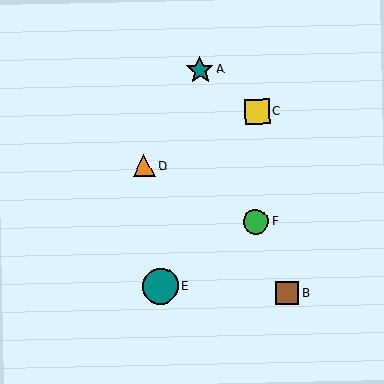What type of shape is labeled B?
Shape B is a brown square.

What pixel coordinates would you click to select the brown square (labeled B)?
Click at (288, 293) to select the brown square B.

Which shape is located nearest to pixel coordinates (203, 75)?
The teal star (labeled A) at (200, 70) is nearest to that location.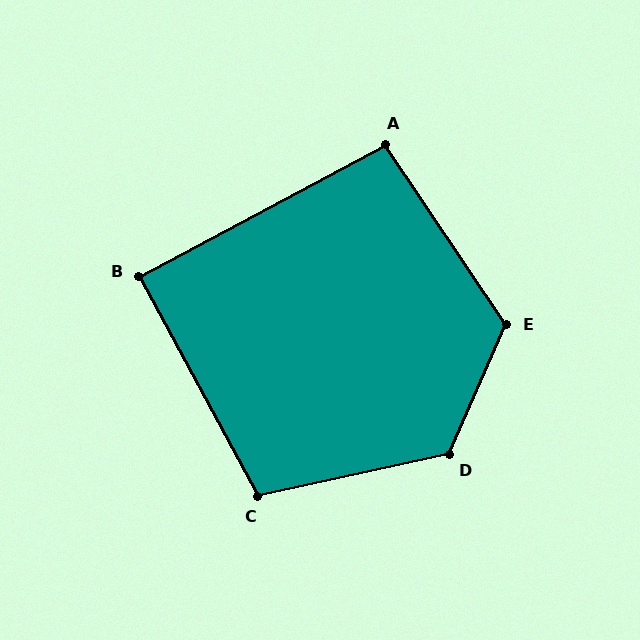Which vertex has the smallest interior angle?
B, at approximately 89 degrees.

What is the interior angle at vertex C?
Approximately 106 degrees (obtuse).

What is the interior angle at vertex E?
Approximately 122 degrees (obtuse).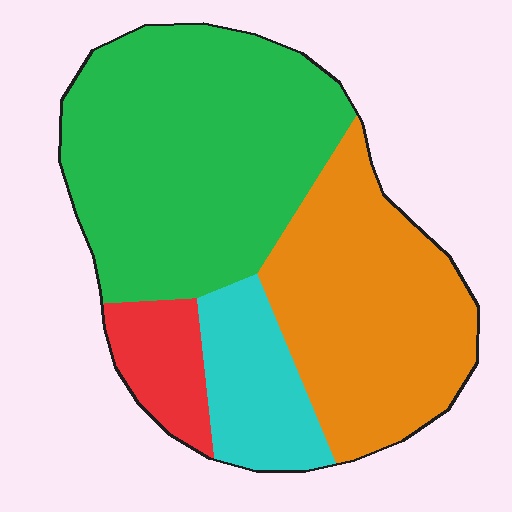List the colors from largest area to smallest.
From largest to smallest: green, orange, cyan, red.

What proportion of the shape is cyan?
Cyan covers 13% of the shape.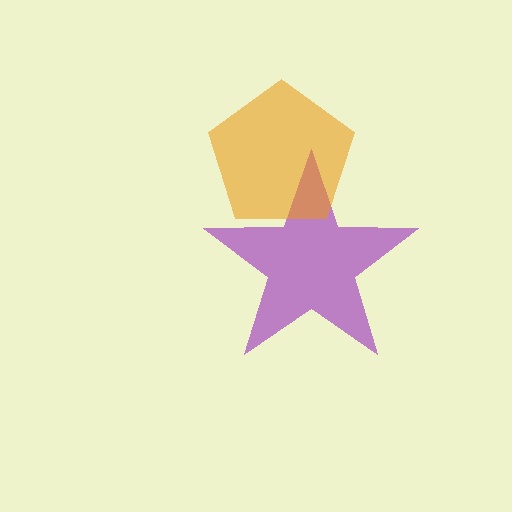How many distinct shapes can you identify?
There are 2 distinct shapes: a purple star, an orange pentagon.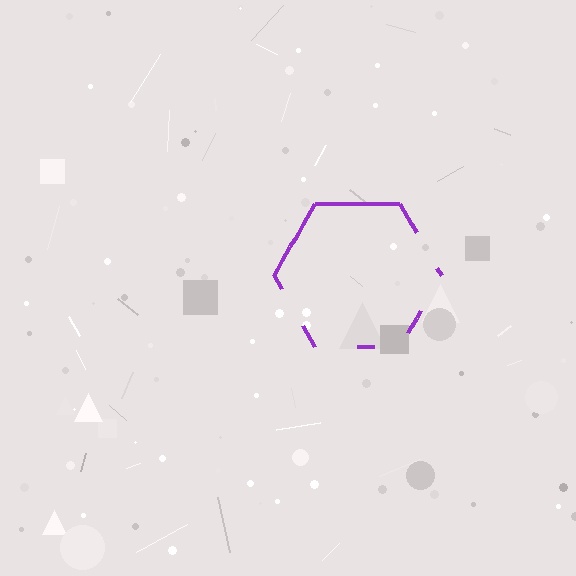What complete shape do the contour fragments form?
The contour fragments form a hexagon.